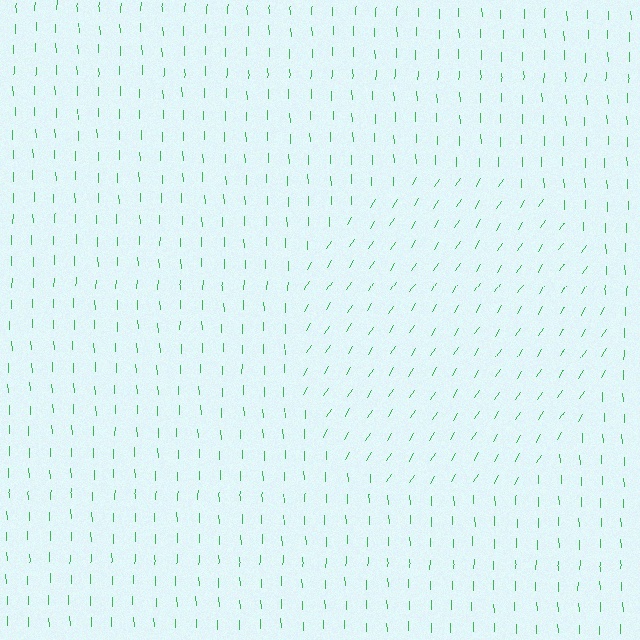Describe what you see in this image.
The image is filled with small green line segments. A circle region in the image has lines oriented differently from the surrounding lines, creating a visible texture boundary.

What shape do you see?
I see a circle.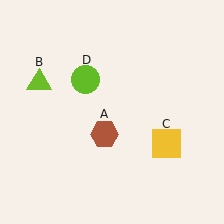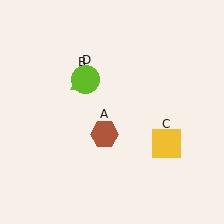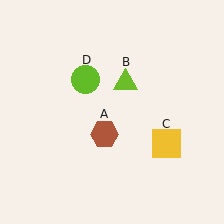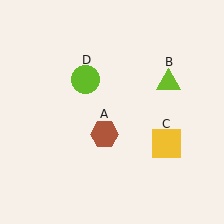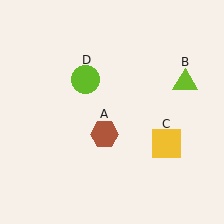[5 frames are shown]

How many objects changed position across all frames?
1 object changed position: lime triangle (object B).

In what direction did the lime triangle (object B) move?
The lime triangle (object B) moved right.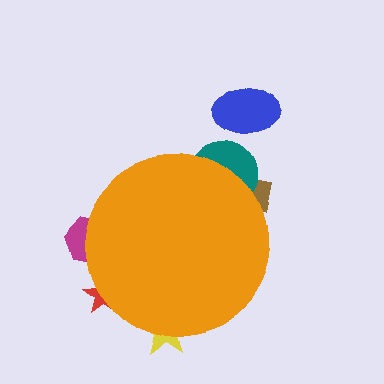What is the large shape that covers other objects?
An orange circle.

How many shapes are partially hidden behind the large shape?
5 shapes are partially hidden.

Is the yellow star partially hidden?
Yes, the yellow star is partially hidden behind the orange circle.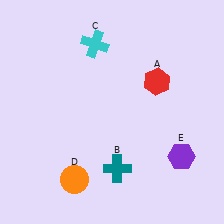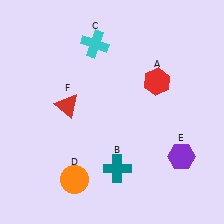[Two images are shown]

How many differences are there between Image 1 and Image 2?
There is 1 difference between the two images.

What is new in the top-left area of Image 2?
A red triangle (F) was added in the top-left area of Image 2.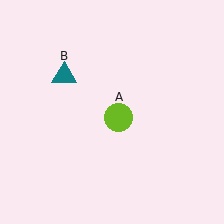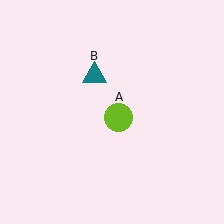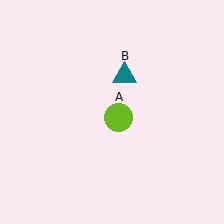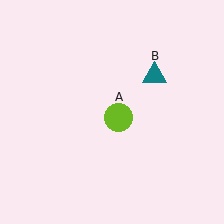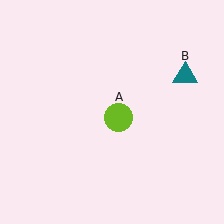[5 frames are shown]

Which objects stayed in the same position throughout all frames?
Lime circle (object A) remained stationary.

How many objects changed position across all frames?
1 object changed position: teal triangle (object B).